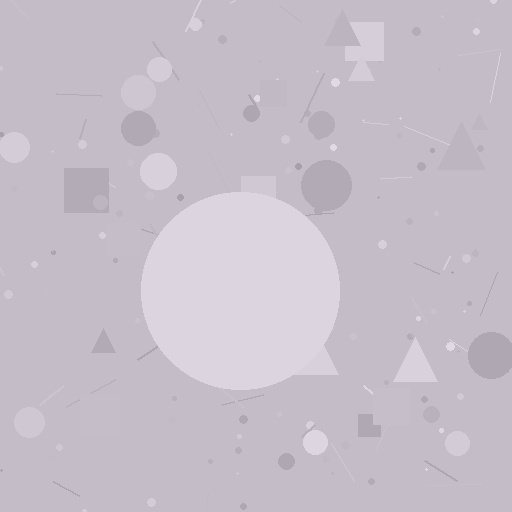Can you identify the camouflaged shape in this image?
The camouflaged shape is a circle.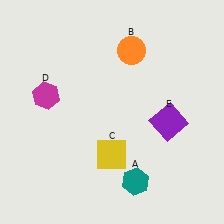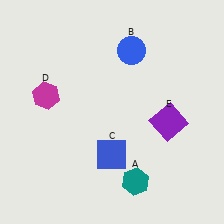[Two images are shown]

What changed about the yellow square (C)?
In Image 1, C is yellow. In Image 2, it changed to blue.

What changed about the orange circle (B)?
In Image 1, B is orange. In Image 2, it changed to blue.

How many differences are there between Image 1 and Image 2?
There are 2 differences between the two images.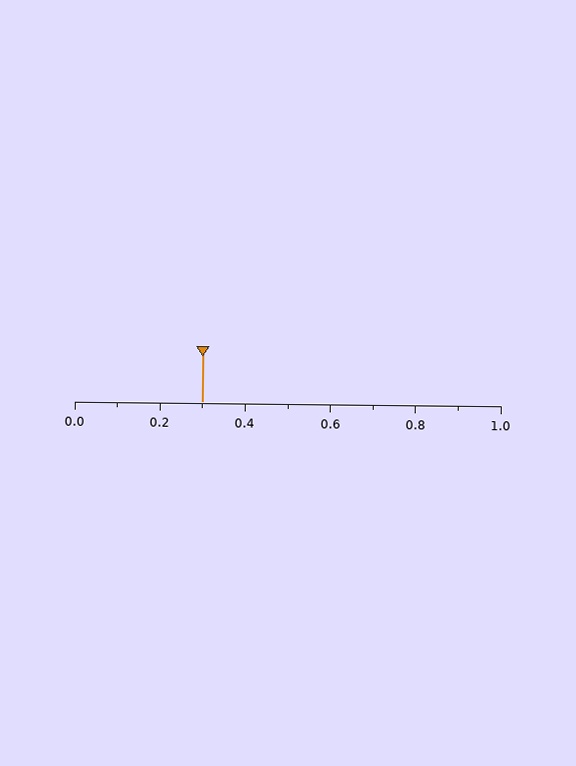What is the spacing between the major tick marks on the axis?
The major ticks are spaced 0.2 apart.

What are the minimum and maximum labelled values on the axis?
The axis runs from 0.0 to 1.0.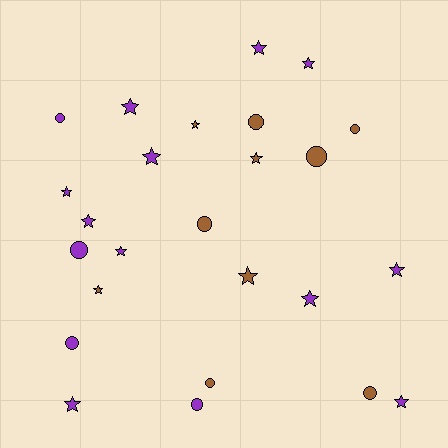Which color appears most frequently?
Purple, with 15 objects.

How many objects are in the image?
There are 25 objects.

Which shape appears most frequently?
Star, with 15 objects.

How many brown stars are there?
There are 4 brown stars.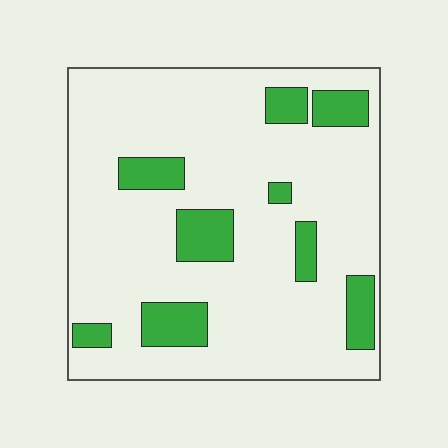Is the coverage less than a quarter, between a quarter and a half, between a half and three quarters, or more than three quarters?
Less than a quarter.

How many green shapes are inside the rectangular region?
9.